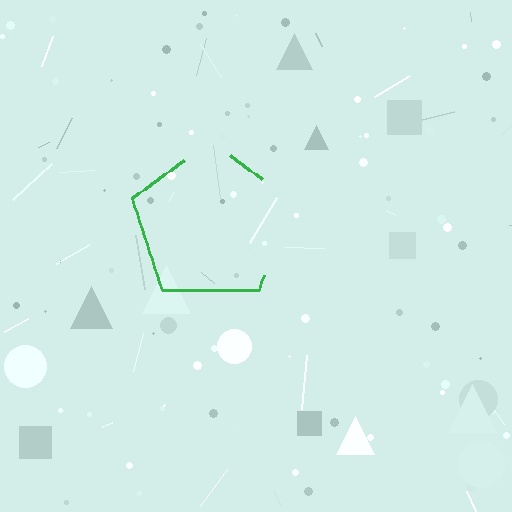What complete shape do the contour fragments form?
The contour fragments form a pentagon.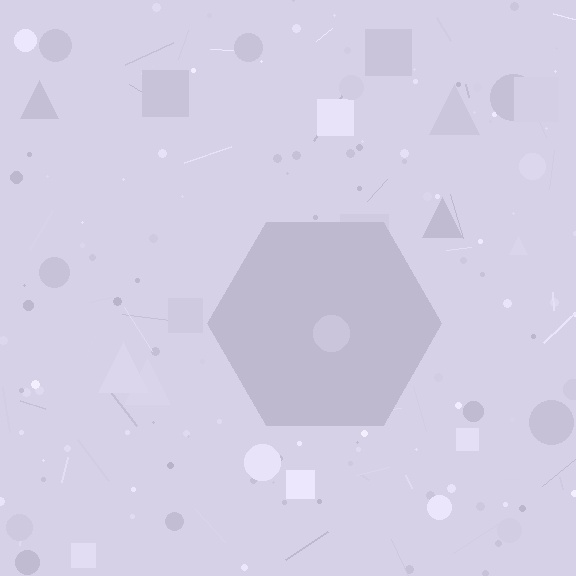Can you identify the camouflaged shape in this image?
The camouflaged shape is a hexagon.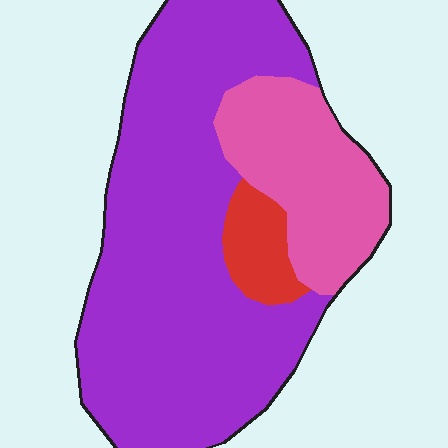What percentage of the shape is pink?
Pink covers around 25% of the shape.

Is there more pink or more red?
Pink.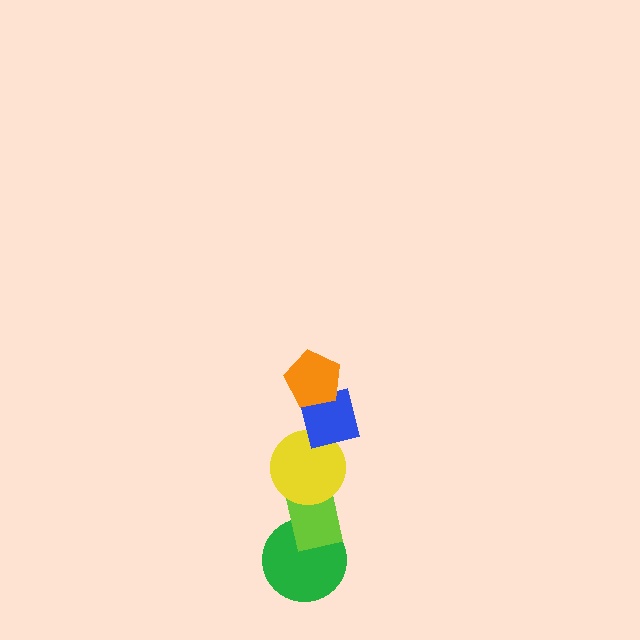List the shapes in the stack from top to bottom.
From top to bottom: the orange pentagon, the blue square, the yellow circle, the lime rectangle, the green circle.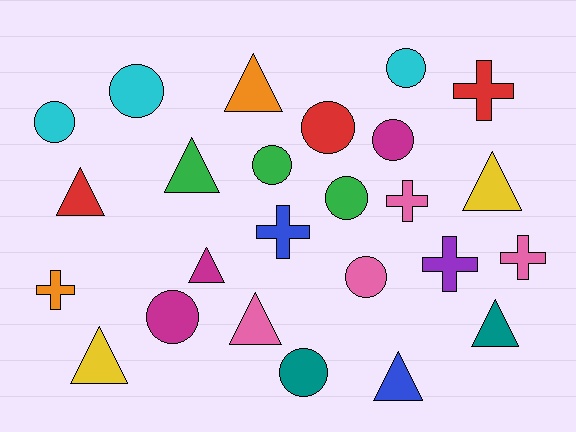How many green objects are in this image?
There are 3 green objects.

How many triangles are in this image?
There are 9 triangles.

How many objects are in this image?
There are 25 objects.